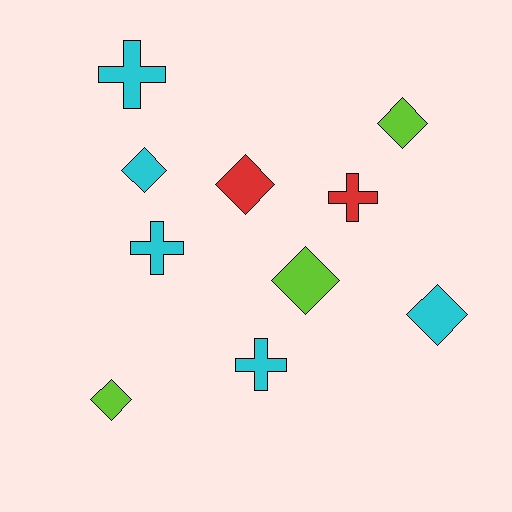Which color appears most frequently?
Cyan, with 5 objects.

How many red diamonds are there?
There is 1 red diamond.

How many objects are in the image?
There are 10 objects.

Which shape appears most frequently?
Diamond, with 6 objects.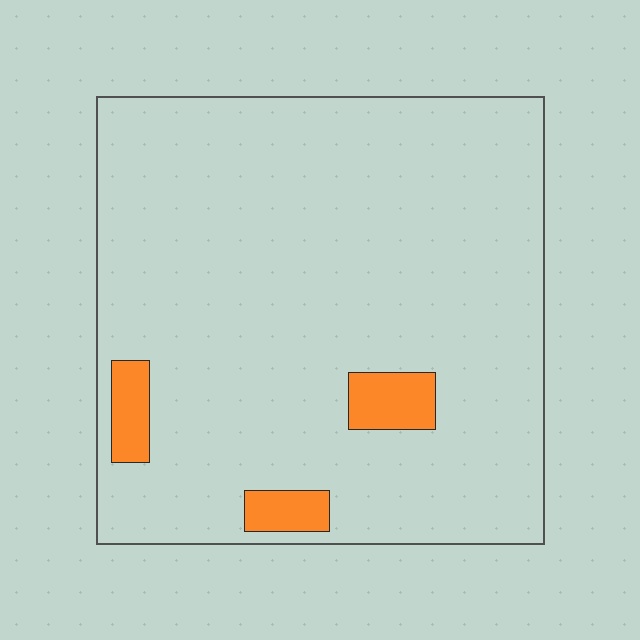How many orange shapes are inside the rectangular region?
3.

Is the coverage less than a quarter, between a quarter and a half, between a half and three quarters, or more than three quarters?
Less than a quarter.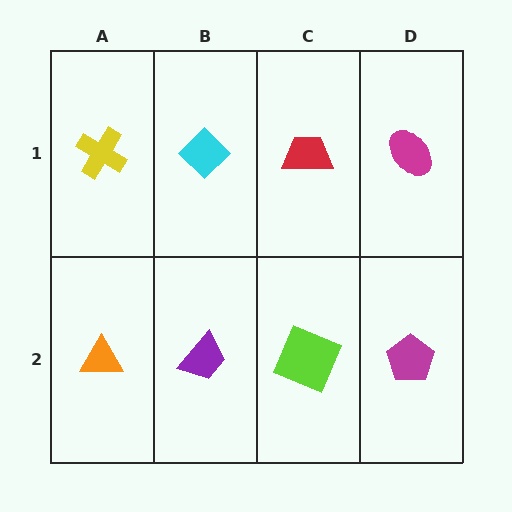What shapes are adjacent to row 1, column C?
A lime square (row 2, column C), a cyan diamond (row 1, column B), a magenta ellipse (row 1, column D).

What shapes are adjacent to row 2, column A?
A yellow cross (row 1, column A), a purple trapezoid (row 2, column B).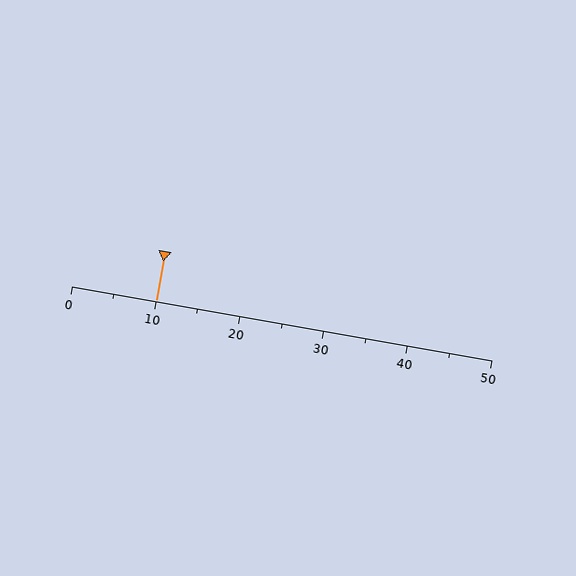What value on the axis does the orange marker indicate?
The marker indicates approximately 10.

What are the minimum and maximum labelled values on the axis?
The axis runs from 0 to 50.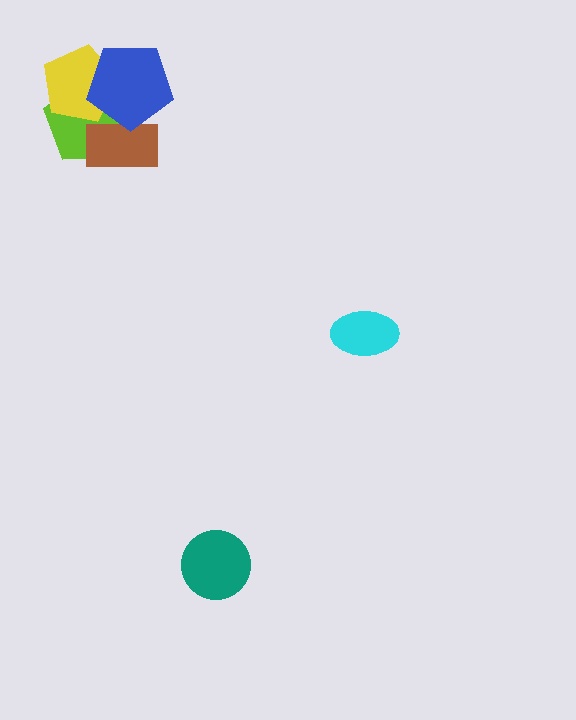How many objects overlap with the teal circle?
0 objects overlap with the teal circle.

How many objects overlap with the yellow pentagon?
2 objects overlap with the yellow pentagon.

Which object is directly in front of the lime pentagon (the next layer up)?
The yellow pentagon is directly in front of the lime pentagon.